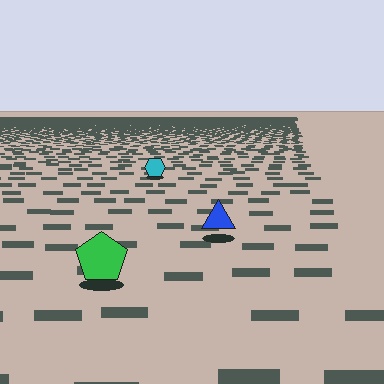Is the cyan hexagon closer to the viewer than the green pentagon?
No. The green pentagon is closer — you can tell from the texture gradient: the ground texture is coarser near it.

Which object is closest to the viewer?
The green pentagon is closest. The texture marks near it are larger and more spread out.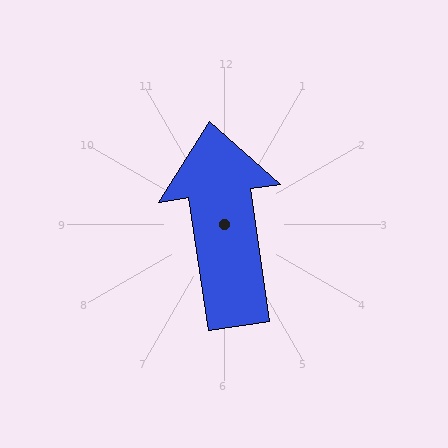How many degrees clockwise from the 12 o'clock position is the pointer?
Approximately 352 degrees.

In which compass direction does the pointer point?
North.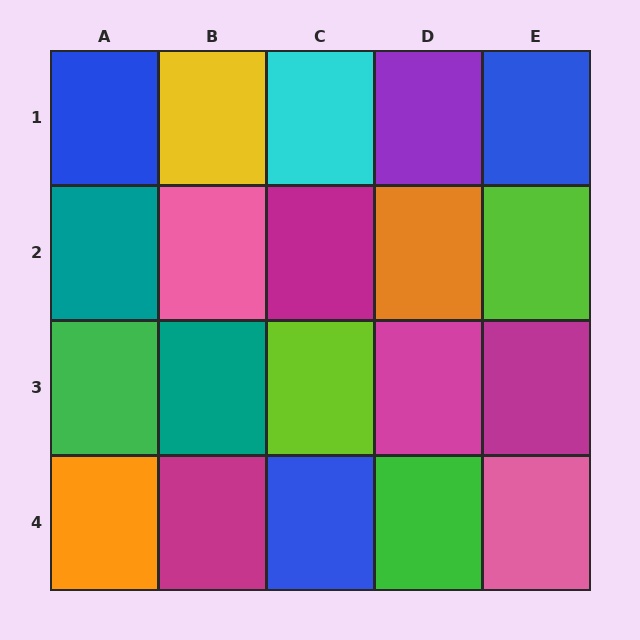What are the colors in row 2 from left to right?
Teal, pink, magenta, orange, lime.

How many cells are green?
2 cells are green.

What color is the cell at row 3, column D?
Magenta.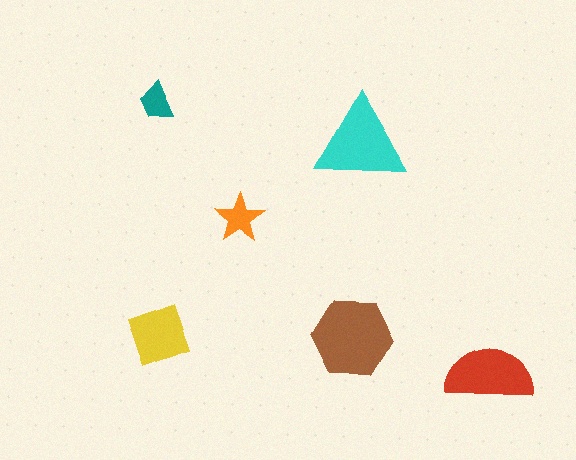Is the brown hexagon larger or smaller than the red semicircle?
Larger.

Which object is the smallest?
The teal trapezoid.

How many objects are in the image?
There are 6 objects in the image.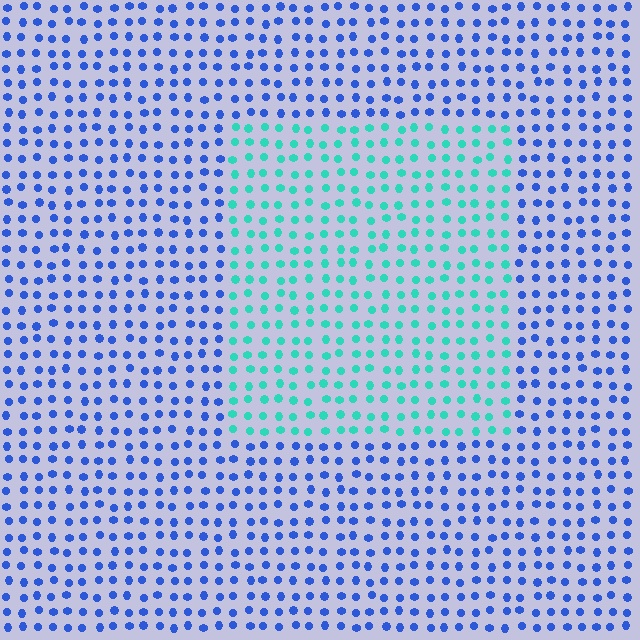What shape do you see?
I see a rectangle.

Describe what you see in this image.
The image is filled with small blue elements in a uniform arrangement. A rectangle-shaped region is visible where the elements are tinted to a slightly different hue, forming a subtle color boundary.